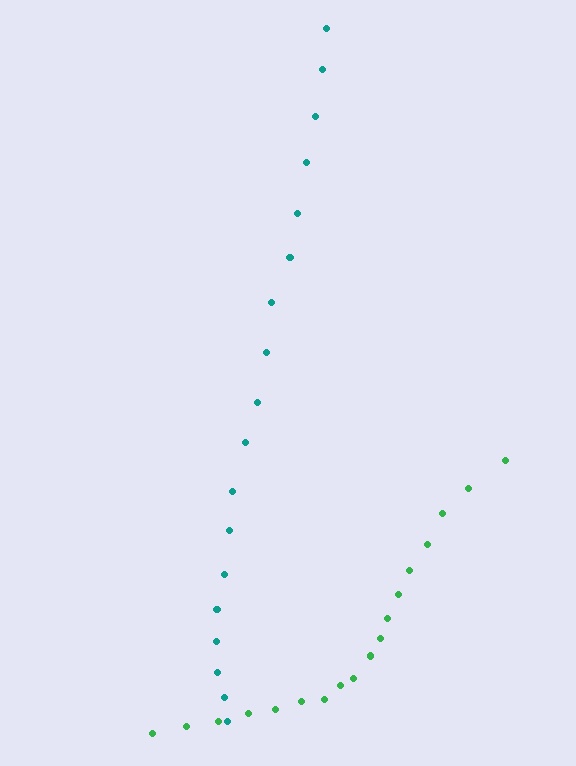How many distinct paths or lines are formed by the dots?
There are 2 distinct paths.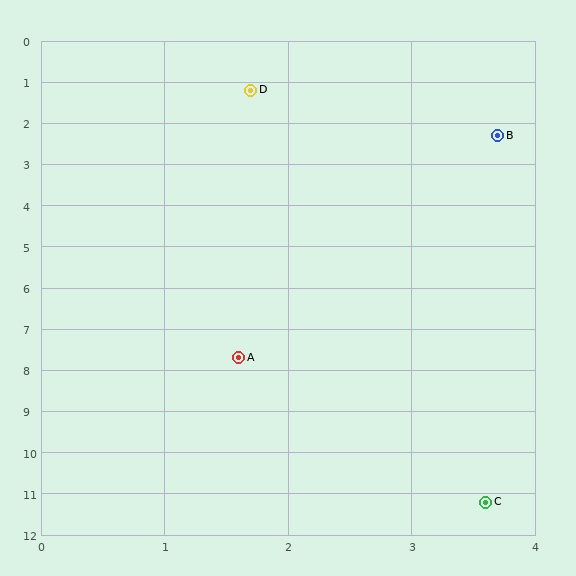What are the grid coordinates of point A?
Point A is at approximately (1.6, 7.7).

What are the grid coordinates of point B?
Point B is at approximately (3.7, 2.3).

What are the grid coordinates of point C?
Point C is at approximately (3.6, 11.2).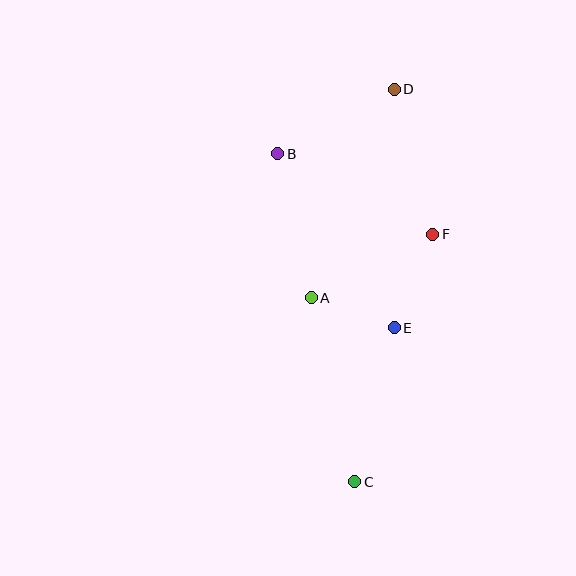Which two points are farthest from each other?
Points C and D are farthest from each other.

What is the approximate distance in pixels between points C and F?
The distance between C and F is approximately 259 pixels.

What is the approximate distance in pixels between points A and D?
The distance between A and D is approximately 224 pixels.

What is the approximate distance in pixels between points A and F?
The distance between A and F is approximately 137 pixels.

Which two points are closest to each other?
Points A and E are closest to each other.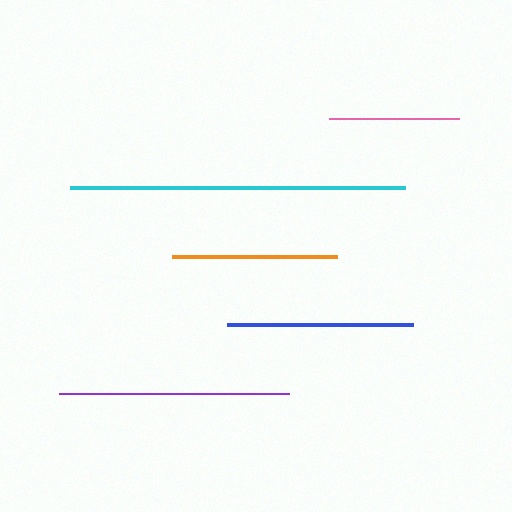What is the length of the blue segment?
The blue segment is approximately 186 pixels long.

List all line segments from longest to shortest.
From longest to shortest: cyan, purple, blue, orange, pink.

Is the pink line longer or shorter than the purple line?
The purple line is longer than the pink line.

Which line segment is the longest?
The cyan line is the longest at approximately 335 pixels.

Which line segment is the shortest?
The pink line is the shortest at approximately 131 pixels.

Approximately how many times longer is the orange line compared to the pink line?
The orange line is approximately 1.3 times the length of the pink line.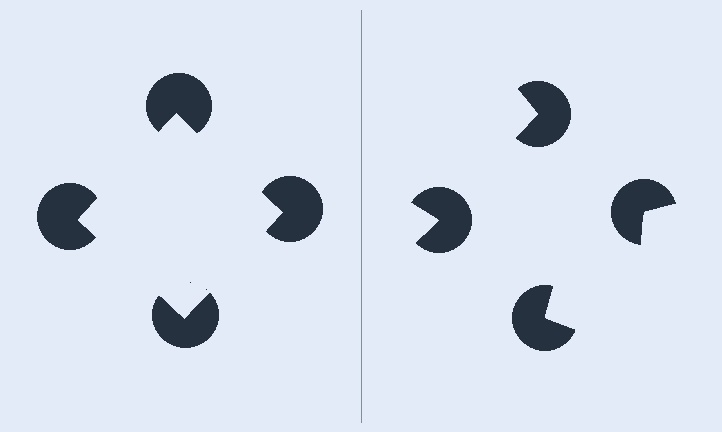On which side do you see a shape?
An illusory square appears on the left side. On the right side the wedge cuts are rotated, so no coherent shape forms.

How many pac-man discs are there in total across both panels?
8 — 4 on each side.